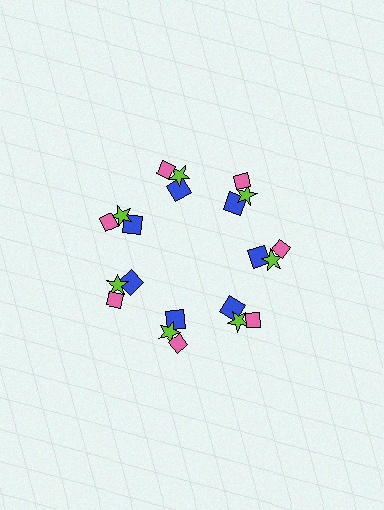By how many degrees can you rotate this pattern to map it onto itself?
The pattern maps onto itself every 51 degrees of rotation.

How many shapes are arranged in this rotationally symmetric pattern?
There are 21 shapes, arranged in 7 groups of 3.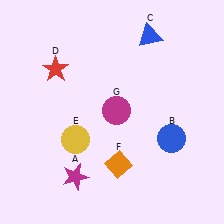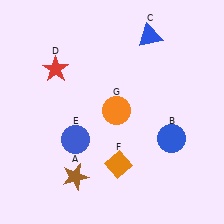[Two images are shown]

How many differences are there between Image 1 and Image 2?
There are 3 differences between the two images.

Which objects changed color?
A changed from magenta to brown. E changed from yellow to blue. G changed from magenta to orange.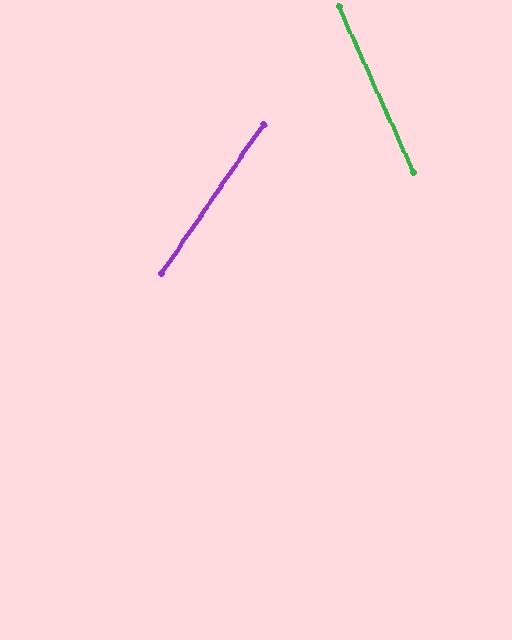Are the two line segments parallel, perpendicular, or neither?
Neither parallel nor perpendicular — they differ by about 58°.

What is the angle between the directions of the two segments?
Approximately 58 degrees.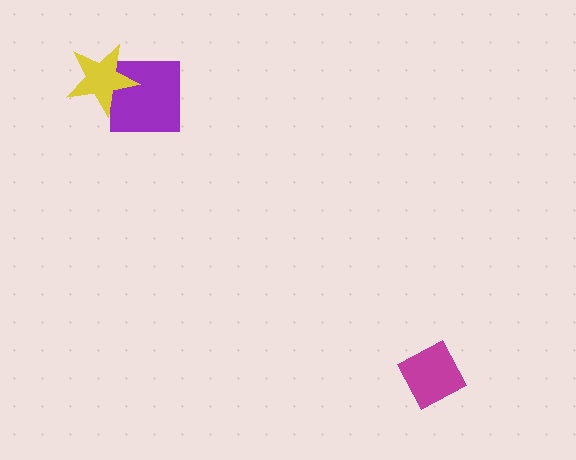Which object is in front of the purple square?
The yellow star is in front of the purple square.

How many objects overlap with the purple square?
1 object overlaps with the purple square.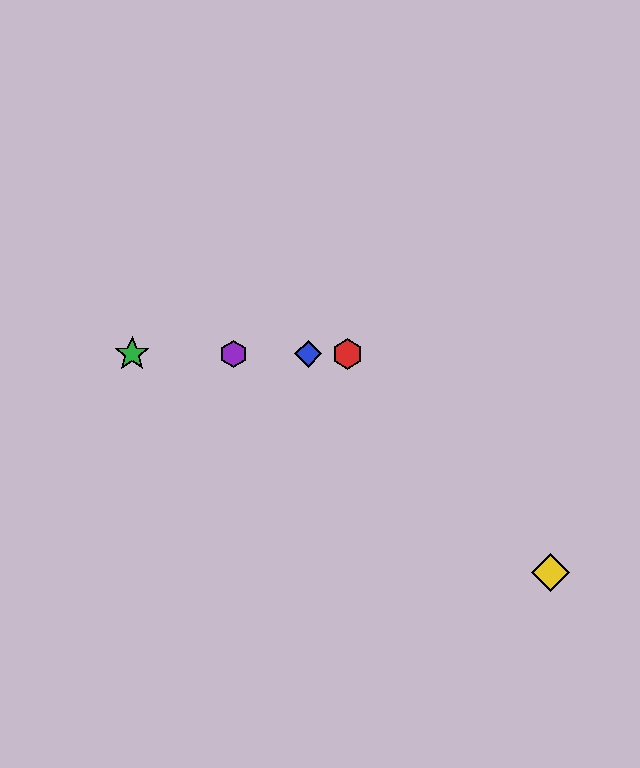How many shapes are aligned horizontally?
4 shapes (the red hexagon, the blue diamond, the green star, the purple hexagon) are aligned horizontally.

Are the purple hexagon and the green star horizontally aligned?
Yes, both are at y≈354.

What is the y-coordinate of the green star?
The green star is at y≈354.